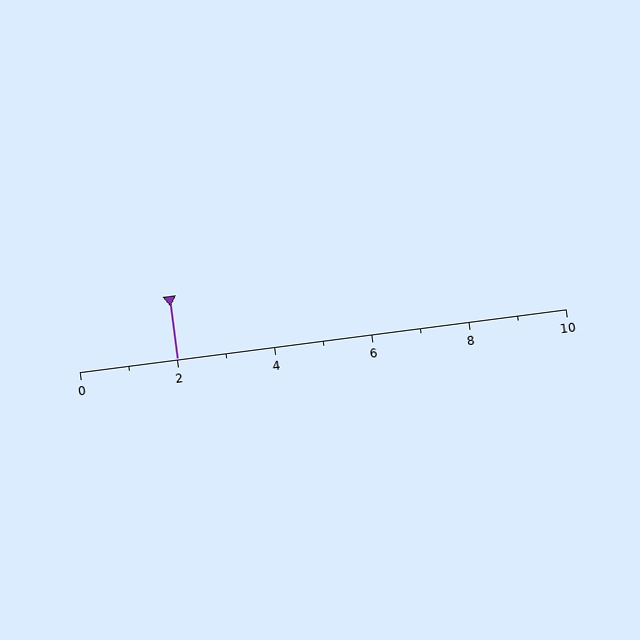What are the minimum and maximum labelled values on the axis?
The axis runs from 0 to 10.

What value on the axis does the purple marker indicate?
The marker indicates approximately 2.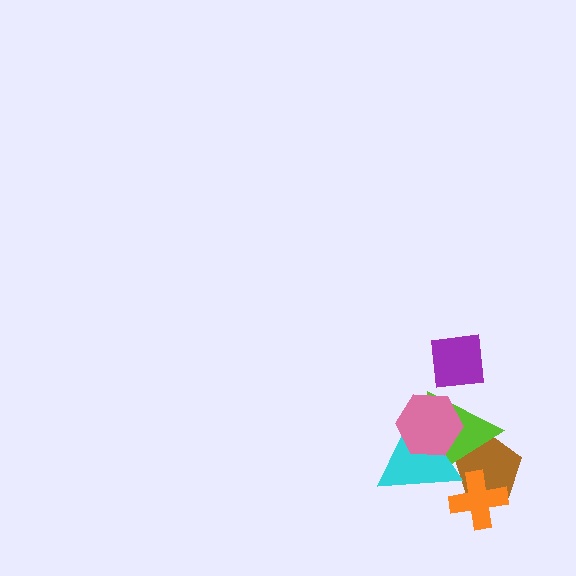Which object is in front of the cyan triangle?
The pink hexagon is in front of the cyan triangle.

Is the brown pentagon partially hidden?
Yes, it is partially covered by another shape.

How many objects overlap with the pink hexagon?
2 objects overlap with the pink hexagon.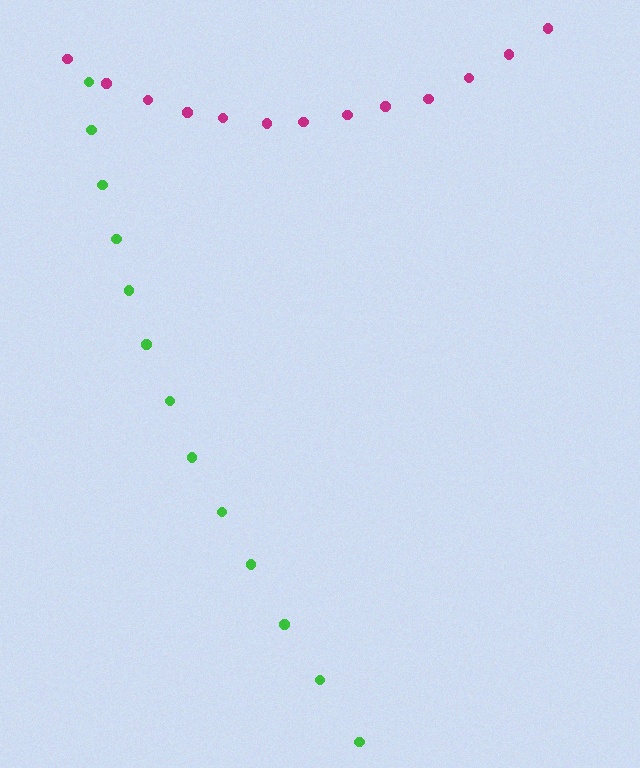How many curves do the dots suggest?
There are 2 distinct paths.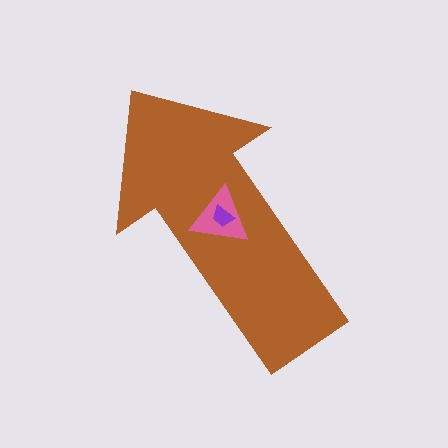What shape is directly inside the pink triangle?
The purple trapezoid.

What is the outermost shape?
The brown arrow.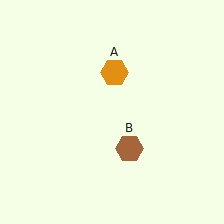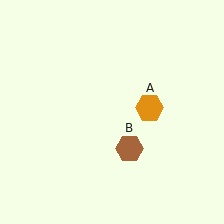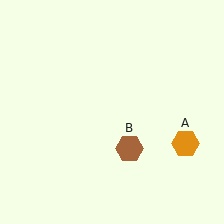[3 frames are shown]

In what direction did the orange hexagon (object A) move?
The orange hexagon (object A) moved down and to the right.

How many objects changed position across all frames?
1 object changed position: orange hexagon (object A).